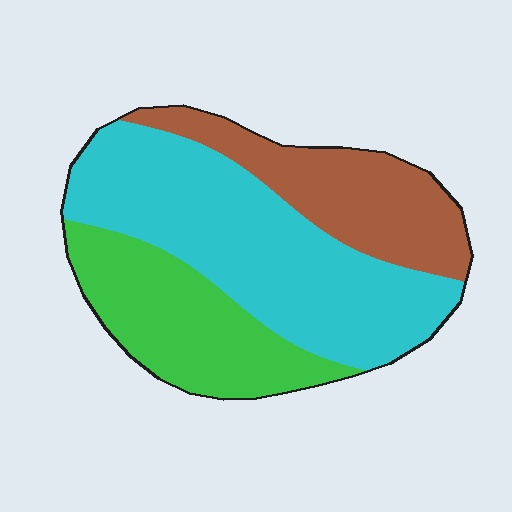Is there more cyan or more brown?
Cyan.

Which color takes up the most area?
Cyan, at roughly 50%.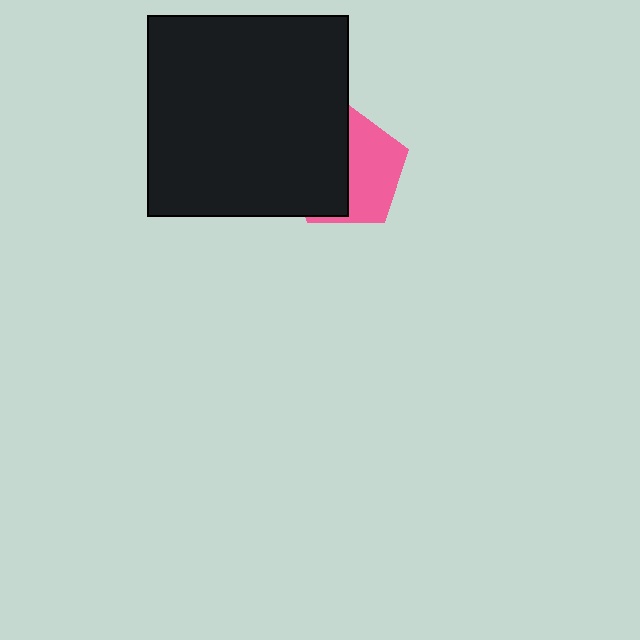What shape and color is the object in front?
The object in front is a black square.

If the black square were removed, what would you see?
You would see the complete pink pentagon.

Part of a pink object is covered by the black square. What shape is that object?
It is a pentagon.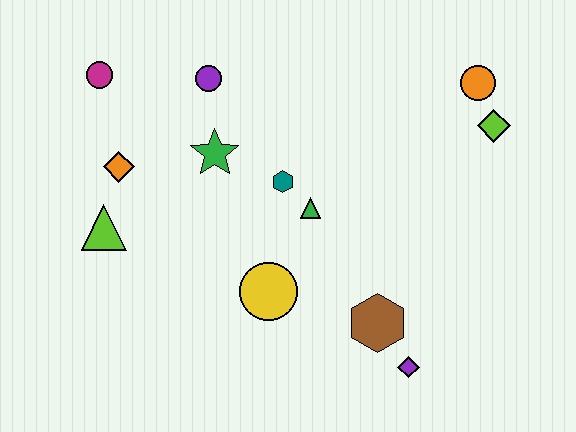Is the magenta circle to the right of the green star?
No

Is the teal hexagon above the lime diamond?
No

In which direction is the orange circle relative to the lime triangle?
The orange circle is to the right of the lime triangle.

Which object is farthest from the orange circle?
The lime triangle is farthest from the orange circle.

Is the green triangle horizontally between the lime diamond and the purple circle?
Yes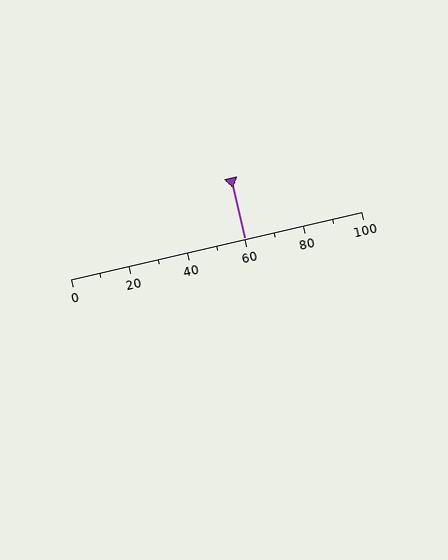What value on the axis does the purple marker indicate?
The marker indicates approximately 60.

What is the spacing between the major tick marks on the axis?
The major ticks are spaced 20 apart.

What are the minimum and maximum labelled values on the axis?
The axis runs from 0 to 100.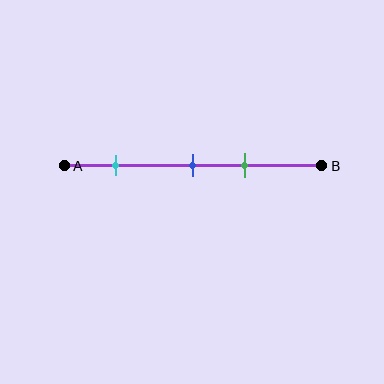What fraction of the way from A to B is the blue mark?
The blue mark is approximately 50% (0.5) of the way from A to B.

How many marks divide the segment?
There are 3 marks dividing the segment.